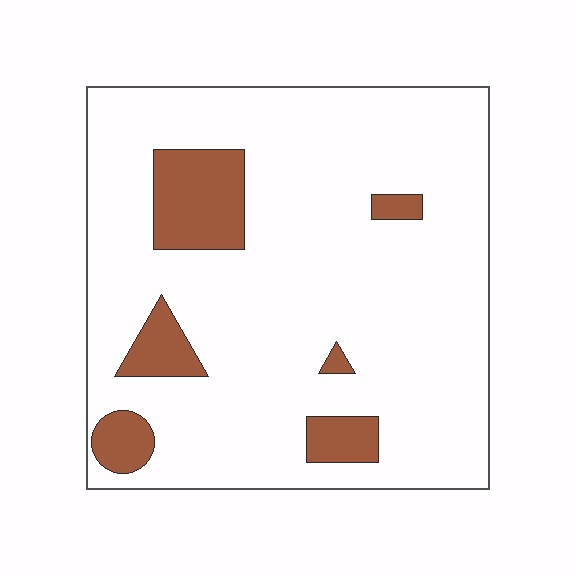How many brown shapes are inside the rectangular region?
6.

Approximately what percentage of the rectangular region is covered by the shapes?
Approximately 15%.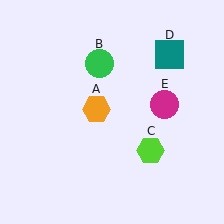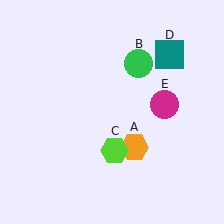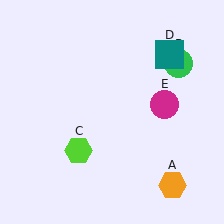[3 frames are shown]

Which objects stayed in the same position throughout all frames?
Teal square (object D) and magenta circle (object E) remained stationary.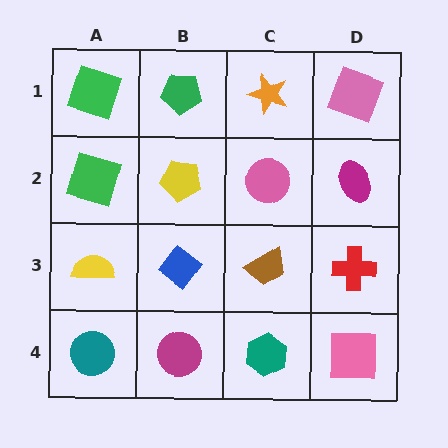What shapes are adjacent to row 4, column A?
A yellow semicircle (row 3, column A), a magenta circle (row 4, column B).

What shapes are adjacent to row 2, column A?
A green square (row 1, column A), a yellow semicircle (row 3, column A), a yellow pentagon (row 2, column B).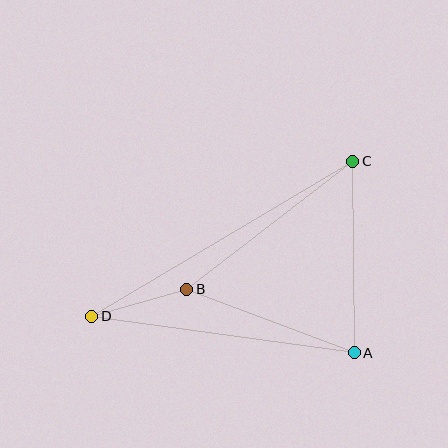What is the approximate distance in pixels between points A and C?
The distance between A and C is approximately 191 pixels.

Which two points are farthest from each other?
Points C and D are farthest from each other.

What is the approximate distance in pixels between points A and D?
The distance between A and D is approximately 265 pixels.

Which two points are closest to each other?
Points B and D are closest to each other.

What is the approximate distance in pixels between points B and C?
The distance between B and C is approximately 209 pixels.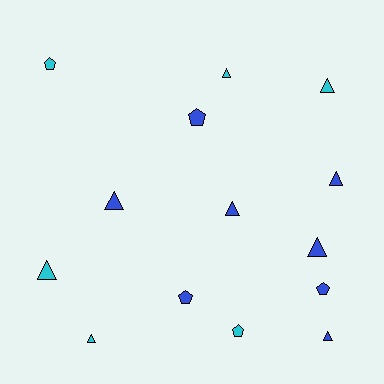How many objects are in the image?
There are 14 objects.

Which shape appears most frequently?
Triangle, with 9 objects.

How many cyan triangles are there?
There are 4 cyan triangles.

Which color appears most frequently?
Blue, with 8 objects.